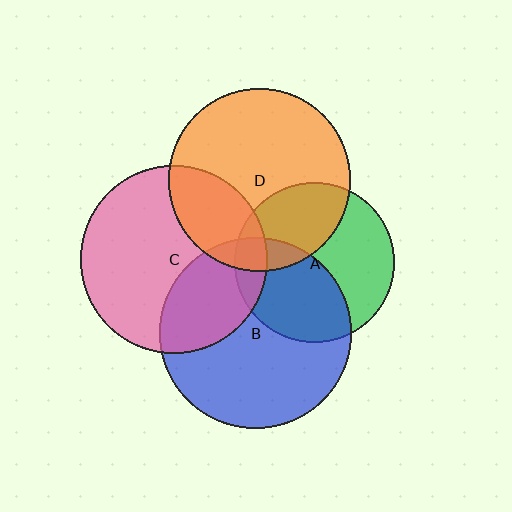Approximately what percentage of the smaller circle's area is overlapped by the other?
Approximately 10%.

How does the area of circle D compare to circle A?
Approximately 1.3 times.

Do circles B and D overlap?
Yes.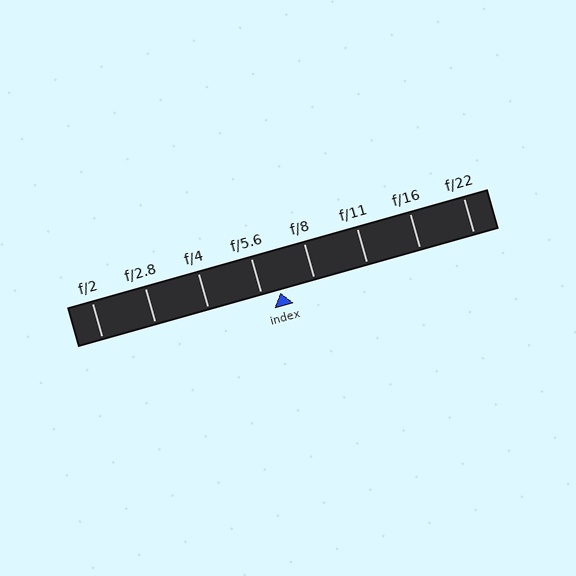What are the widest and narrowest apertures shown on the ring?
The widest aperture shown is f/2 and the narrowest is f/22.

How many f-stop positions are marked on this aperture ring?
There are 8 f-stop positions marked.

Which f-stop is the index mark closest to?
The index mark is closest to f/5.6.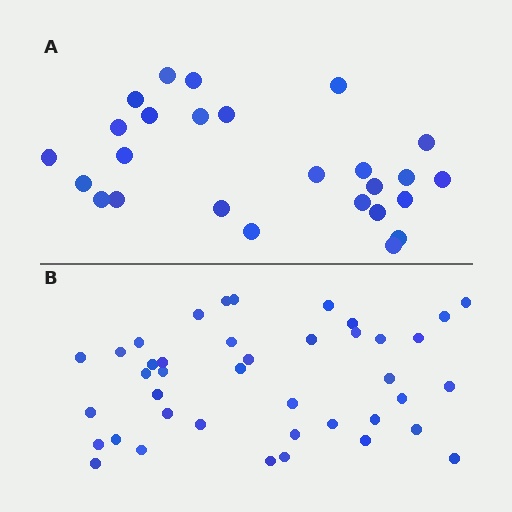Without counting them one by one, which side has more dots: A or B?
Region B (the bottom region) has more dots.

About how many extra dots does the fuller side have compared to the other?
Region B has approximately 15 more dots than region A.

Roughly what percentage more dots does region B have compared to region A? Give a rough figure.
About 60% more.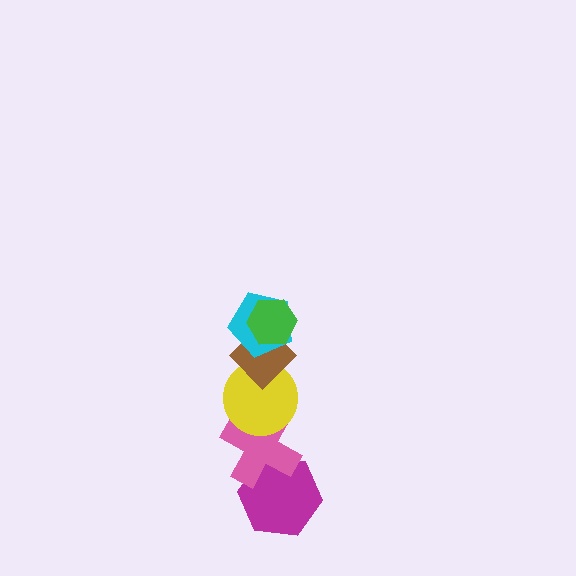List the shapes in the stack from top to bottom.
From top to bottom: the green hexagon, the cyan pentagon, the brown diamond, the yellow circle, the pink cross, the magenta hexagon.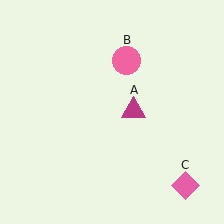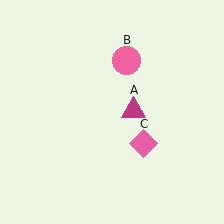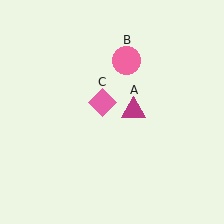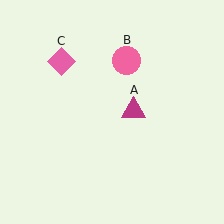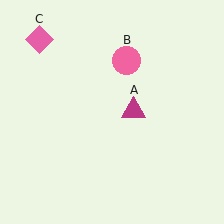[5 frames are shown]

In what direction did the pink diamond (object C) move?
The pink diamond (object C) moved up and to the left.